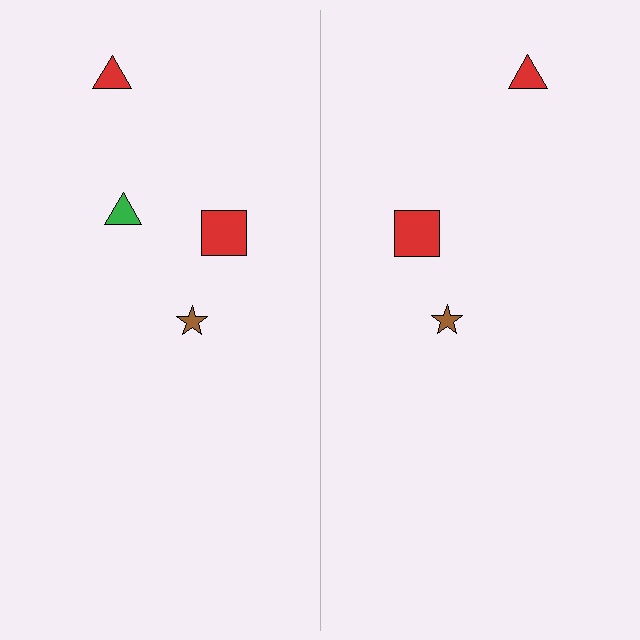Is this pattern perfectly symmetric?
No, the pattern is not perfectly symmetric. A green triangle is missing from the right side.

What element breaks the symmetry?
A green triangle is missing from the right side.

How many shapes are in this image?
There are 7 shapes in this image.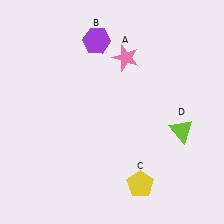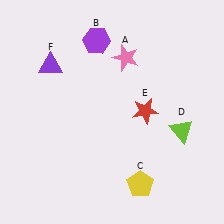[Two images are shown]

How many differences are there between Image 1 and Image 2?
There are 2 differences between the two images.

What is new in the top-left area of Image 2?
A purple triangle (F) was added in the top-left area of Image 2.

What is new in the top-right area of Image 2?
A red star (E) was added in the top-right area of Image 2.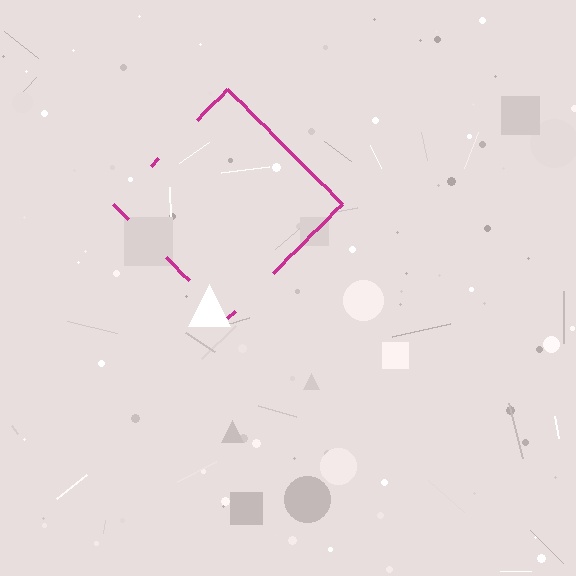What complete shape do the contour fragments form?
The contour fragments form a diamond.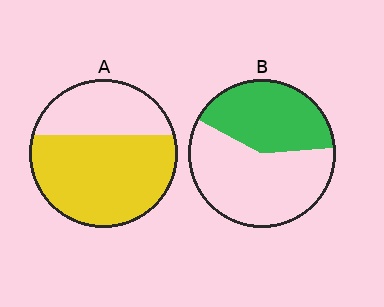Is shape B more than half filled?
No.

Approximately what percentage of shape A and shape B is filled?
A is approximately 65% and B is approximately 40%.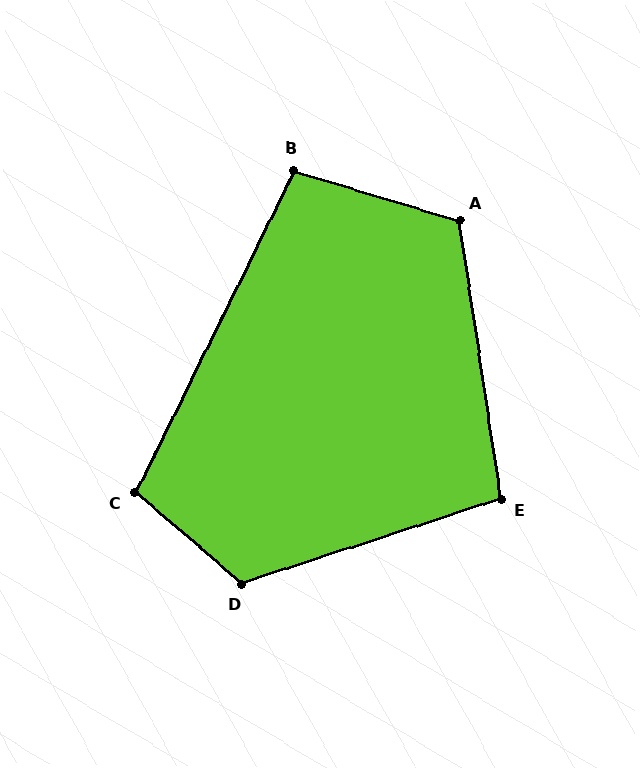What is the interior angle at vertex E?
Approximately 100 degrees (obtuse).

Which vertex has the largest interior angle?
D, at approximately 121 degrees.